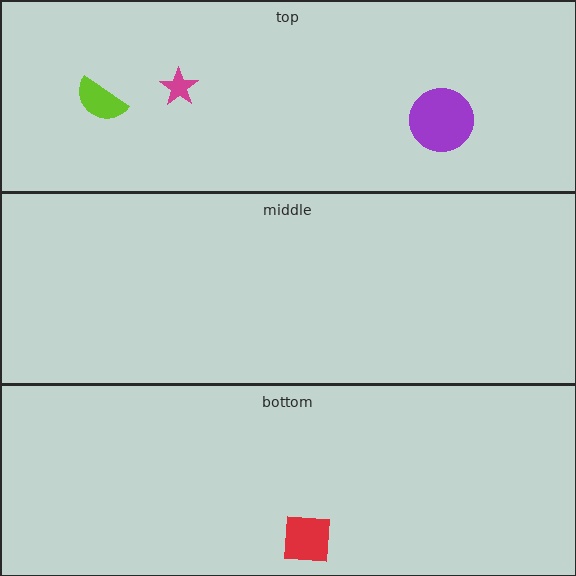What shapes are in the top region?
The lime semicircle, the magenta star, the purple circle.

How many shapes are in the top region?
3.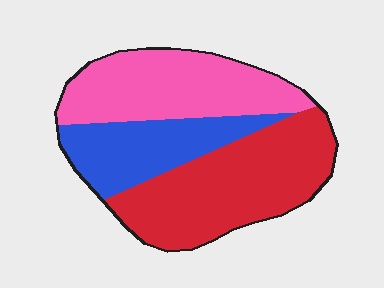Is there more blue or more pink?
Pink.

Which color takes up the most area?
Red, at roughly 40%.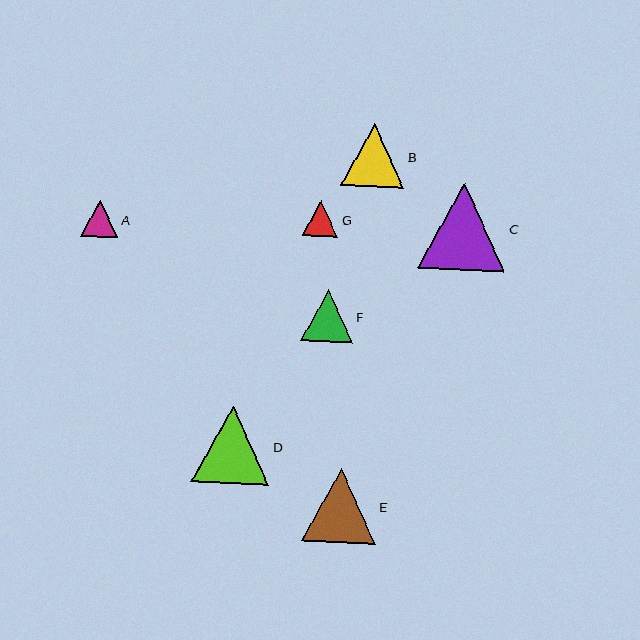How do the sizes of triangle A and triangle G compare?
Triangle A and triangle G are approximately the same size.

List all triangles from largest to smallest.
From largest to smallest: C, D, E, B, F, A, G.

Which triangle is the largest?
Triangle C is the largest with a size of approximately 87 pixels.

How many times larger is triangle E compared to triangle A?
Triangle E is approximately 2.0 times the size of triangle A.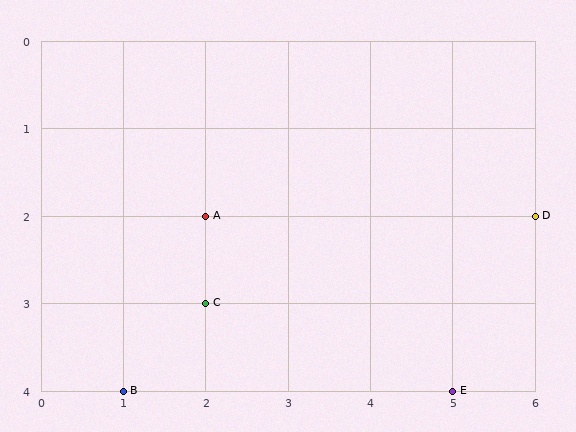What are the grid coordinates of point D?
Point D is at grid coordinates (6, 2).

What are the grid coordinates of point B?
Point B is at grid coordinates (1, 4).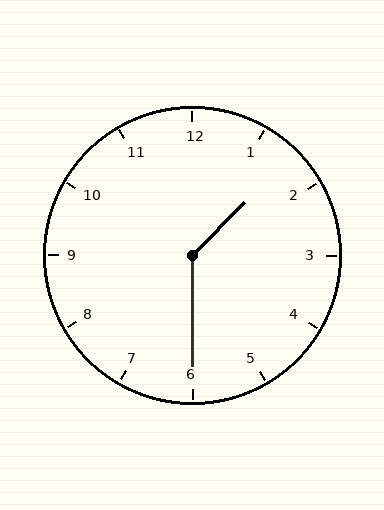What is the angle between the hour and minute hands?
Approximately 135 degrees.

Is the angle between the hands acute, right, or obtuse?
It is obtuse.